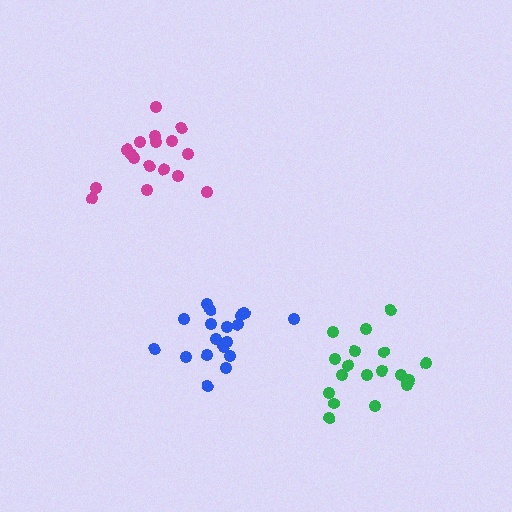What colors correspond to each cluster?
The clusters are colored: green, blue, magenta.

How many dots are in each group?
Group 1: 18 dots, Group 2: 18 dots, Group 3: 17 dots (53 total).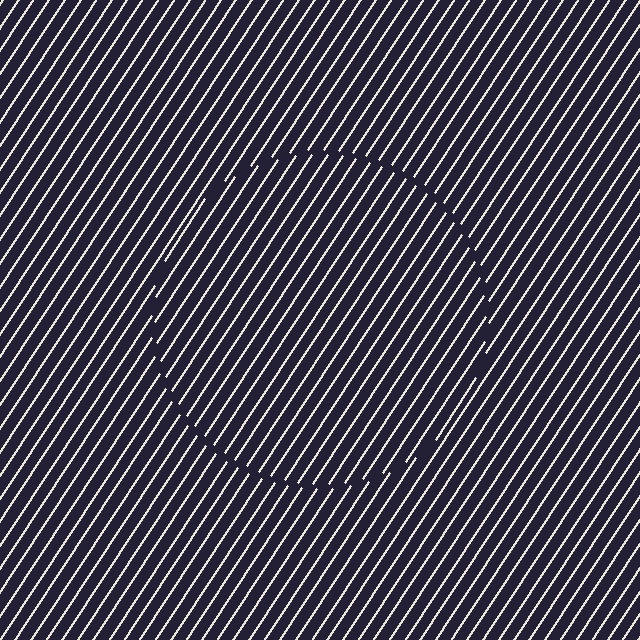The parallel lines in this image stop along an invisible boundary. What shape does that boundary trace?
An illusory circle. The interior of the shape contains the same grating, shifted by half a period — the contour is defined by the phase discontinuity where line-ends from the inner and outer gratings abut.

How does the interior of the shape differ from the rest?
The interior of the shape contains the same grating, shifted by half a period — the contour is defined by the phase discontinuity where line-ends from the inner and outer gratings abut.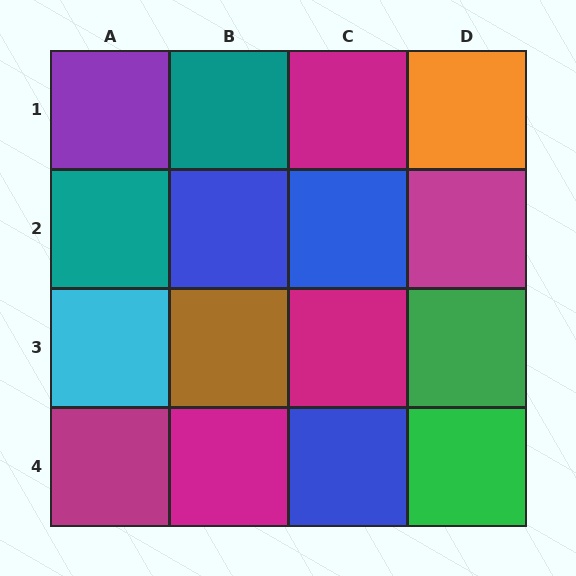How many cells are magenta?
5 cells are magenta.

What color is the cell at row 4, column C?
Blue.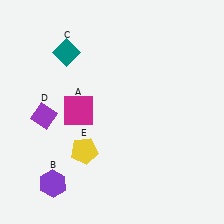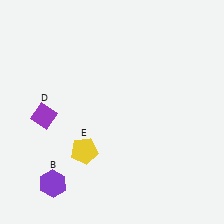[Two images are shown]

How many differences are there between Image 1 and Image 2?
There are 2 differences between the two images.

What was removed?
The teal diamond (C), the magenta square (A) were removed in Image 2.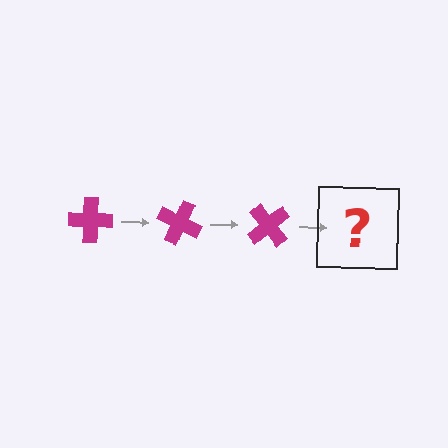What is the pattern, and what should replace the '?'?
The pattern is that the cross rotates 25 degrees each step. The '?' should be a magenta cross rotated 75 degrees.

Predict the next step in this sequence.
The next step is a magenta cross rotated 75 degrees.